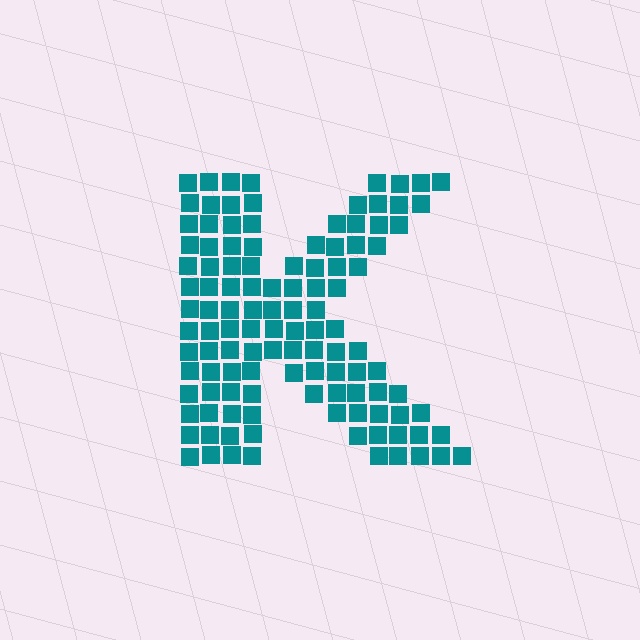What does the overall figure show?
The overall figure shows the letter K.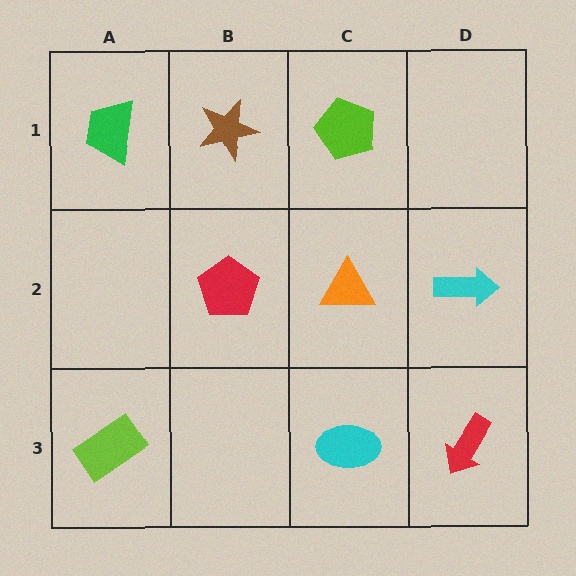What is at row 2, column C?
An orange triangle.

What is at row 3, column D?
A red arrow.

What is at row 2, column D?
A cyan arrow.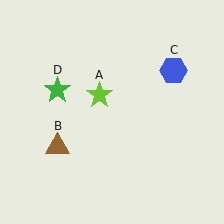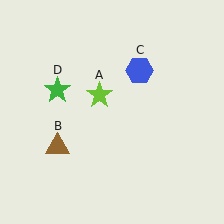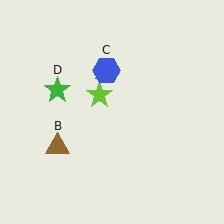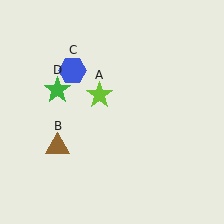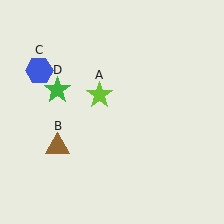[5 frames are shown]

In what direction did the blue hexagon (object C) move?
The blue hexagon (object C) moved left.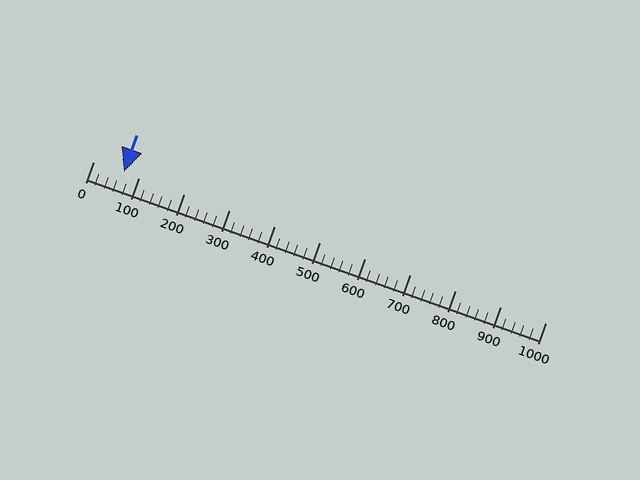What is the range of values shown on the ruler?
The ruler shows values from 0 to 1000.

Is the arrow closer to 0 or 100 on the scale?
The arrow is closer to 100.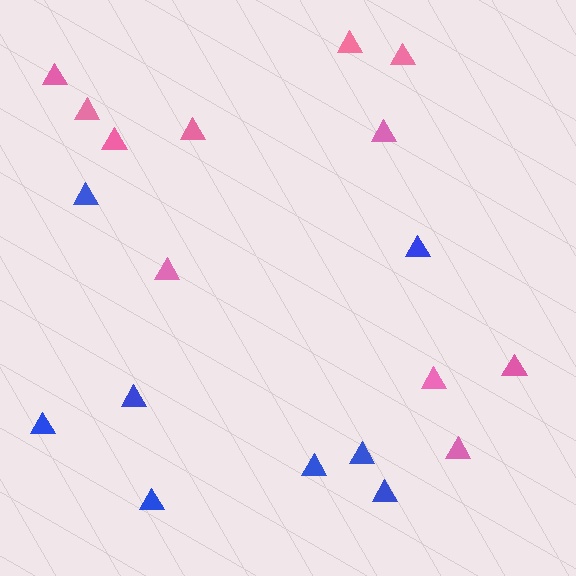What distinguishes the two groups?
There are 2 groups: one group of pink triangles (11) and one group of blue triangles (8).